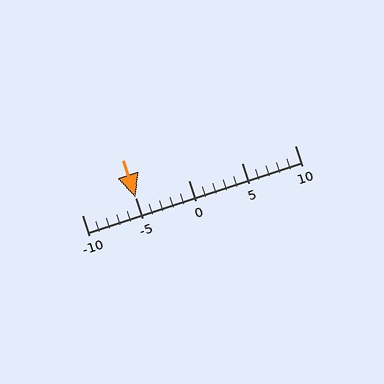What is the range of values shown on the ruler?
The ruler shows values from -10 to 10.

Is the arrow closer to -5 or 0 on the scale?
The arrow is closer to -5.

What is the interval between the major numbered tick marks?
The major tick marks are spaced 5 units apart.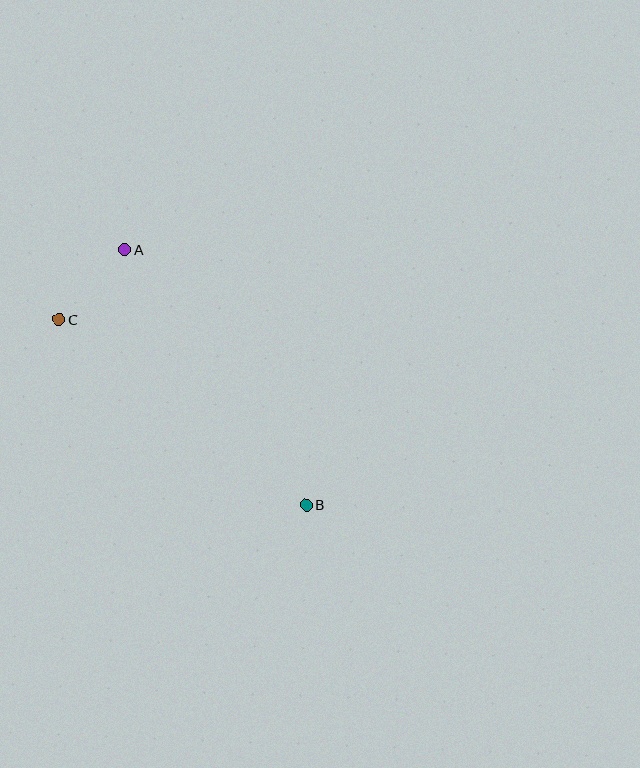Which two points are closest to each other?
Points A and C are closest to each other.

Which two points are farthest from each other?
Points A and B are farthest from each other.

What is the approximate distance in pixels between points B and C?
The distance between B and C is approximately 309 pixels.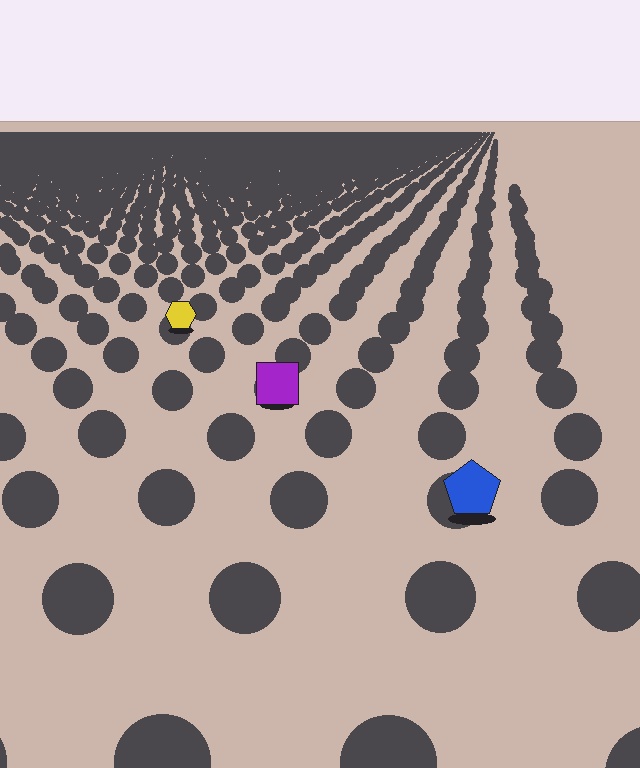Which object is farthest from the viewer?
The yellow hexagon is farthest from the viewer. It appears smaller and the ground texture around it is denser.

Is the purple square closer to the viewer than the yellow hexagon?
Yes. The purple square is closer — you can tell from the texture gradient: the ground texture is coarser near it.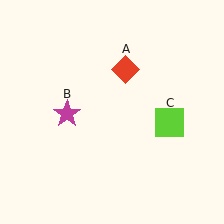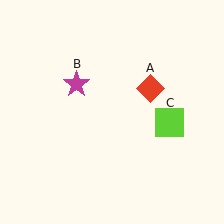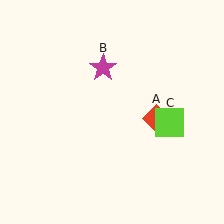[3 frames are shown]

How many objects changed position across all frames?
2 objects changed position: red diamond (object A), magenta star (object B).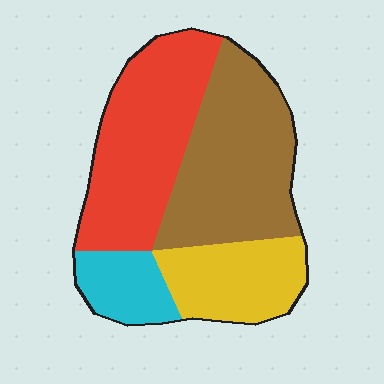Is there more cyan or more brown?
Brown.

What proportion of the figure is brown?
Brown covers around 35% of the figure.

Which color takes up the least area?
Cyan, at roughly 10%.